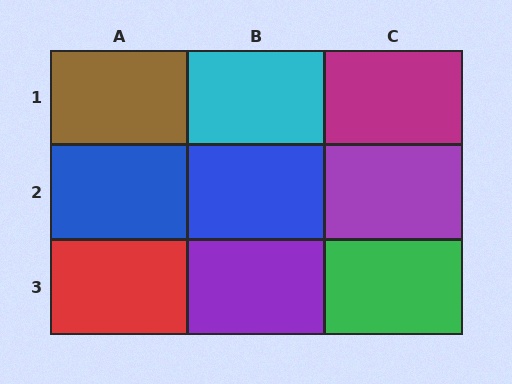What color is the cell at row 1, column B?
Cyan.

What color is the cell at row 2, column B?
Blue.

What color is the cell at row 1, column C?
Magenta.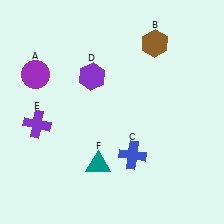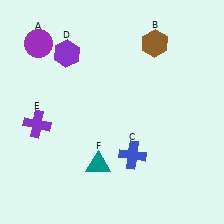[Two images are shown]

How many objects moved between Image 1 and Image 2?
2 objects moved between the two images.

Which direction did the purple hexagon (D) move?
The purple hexagon (D) moved left.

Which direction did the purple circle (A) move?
The purple circle (A) moved up.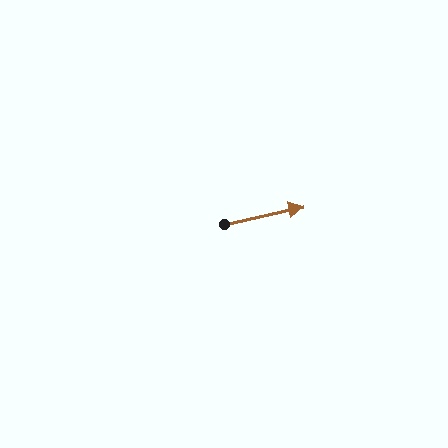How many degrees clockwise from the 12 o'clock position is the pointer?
Approximately 78 degrees.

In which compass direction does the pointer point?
East.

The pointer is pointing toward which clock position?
Roughly 3 o'clock.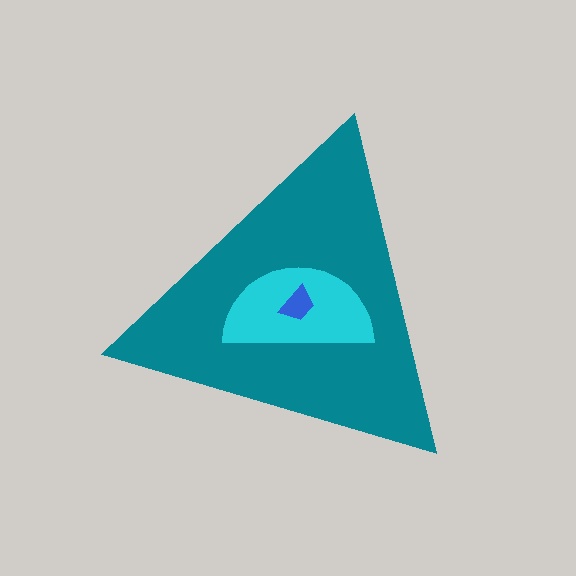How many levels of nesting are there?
3.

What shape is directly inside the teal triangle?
The cyan semicircle.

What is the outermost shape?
The teal triangle.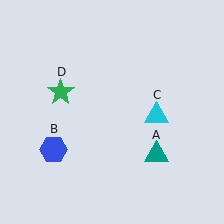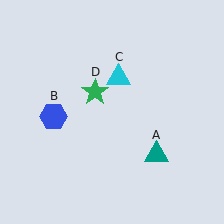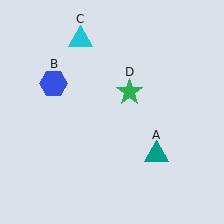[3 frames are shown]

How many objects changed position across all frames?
3 objects changed position: blue hexagon (object B), cyan triangle (object C), green star (object D).